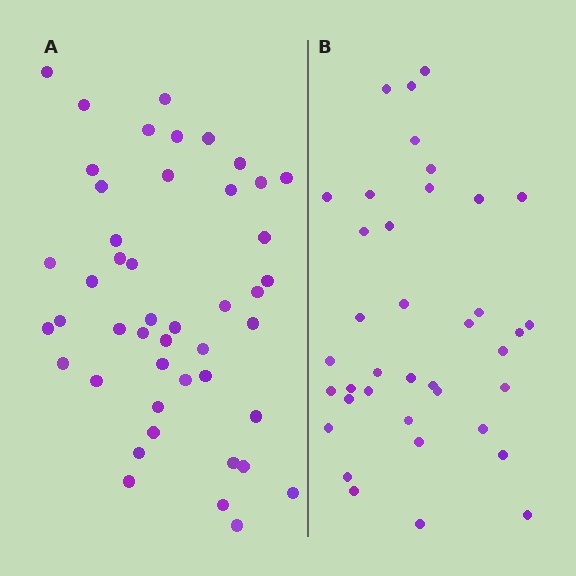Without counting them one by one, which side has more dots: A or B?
Region A (the left region) has more dots.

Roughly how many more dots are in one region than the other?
Region A has roughly 8 or so more dots than region B.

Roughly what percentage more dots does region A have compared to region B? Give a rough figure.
About 20% more.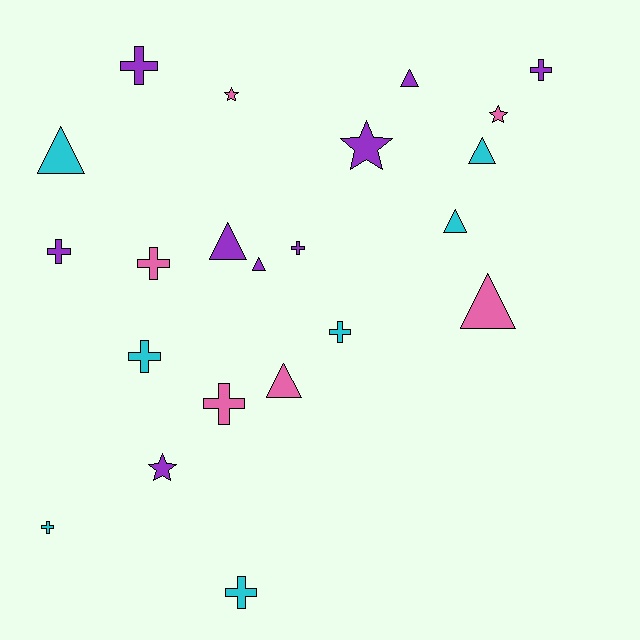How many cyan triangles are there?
There are 3 cyan triangles.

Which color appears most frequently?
Purple, with 9 objects.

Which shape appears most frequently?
Cross, with 10 objects.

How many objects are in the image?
There are 22 objects.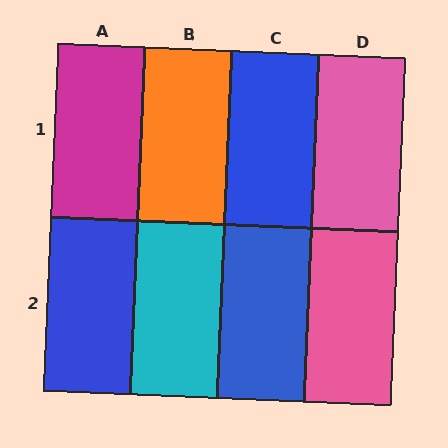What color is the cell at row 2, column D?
Pink.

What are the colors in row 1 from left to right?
Magenta, orange, blue, pink.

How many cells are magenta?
1 cell is magenta.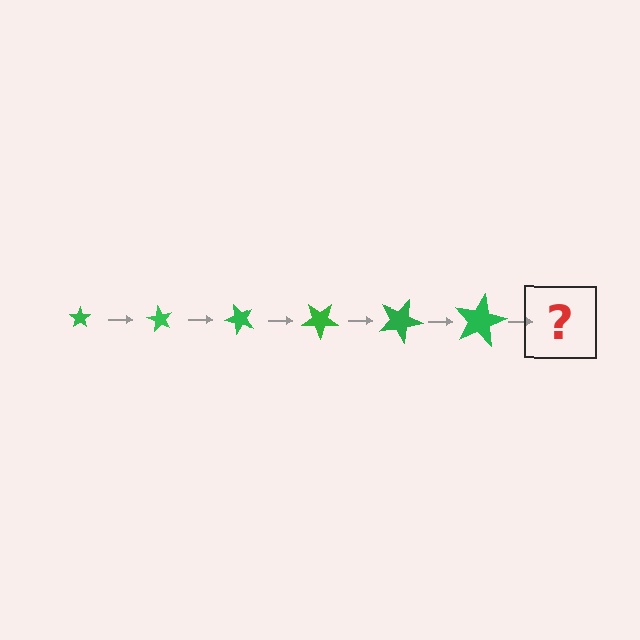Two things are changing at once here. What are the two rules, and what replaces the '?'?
The two rules are that the star grows larger each step and it rotates 60 degrees each step. The '?' should be a star, larger than the previous one and rotated 360 degrees from the start.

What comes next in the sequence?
The next element should be a star, larger than the previous one and rotated 360 degrees from the start.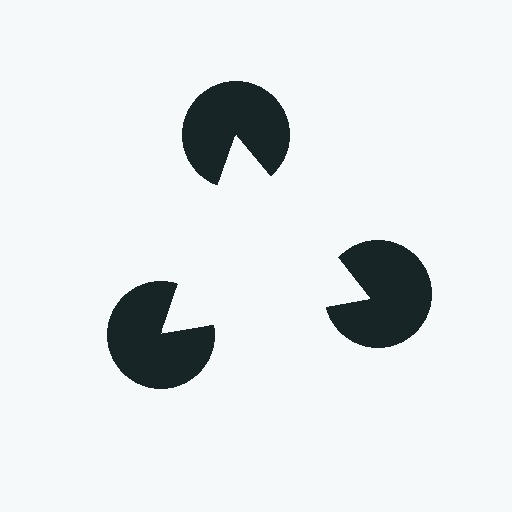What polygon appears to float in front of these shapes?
An illusory triangle — its edges are inferred from the aligned wedge cuts in the pac-man discs, not physically drawn.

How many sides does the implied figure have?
3 sides.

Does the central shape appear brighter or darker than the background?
It typically appears slightly brighter than the background, even though no actual brightness change is drawn.